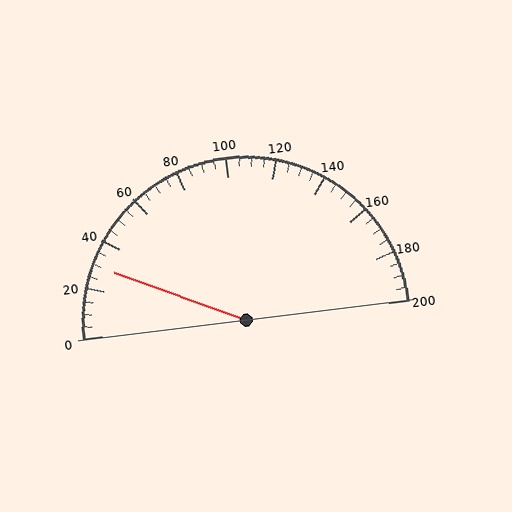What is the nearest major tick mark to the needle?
The nearest major tick mark is 40.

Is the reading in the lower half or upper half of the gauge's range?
The reading is in the lower half of the range (0 to 200).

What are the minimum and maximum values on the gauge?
The gauge ranges from 0 to 200.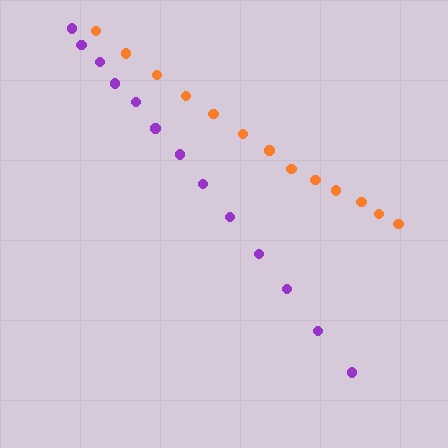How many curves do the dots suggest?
There are 2 distinct paths.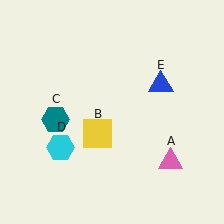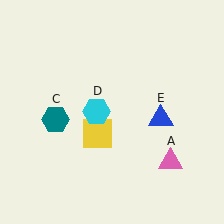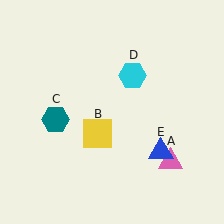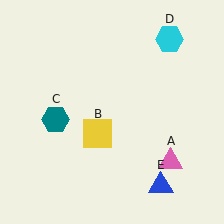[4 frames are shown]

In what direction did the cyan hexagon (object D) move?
The cyan hexagon (object D) moved up and to the right.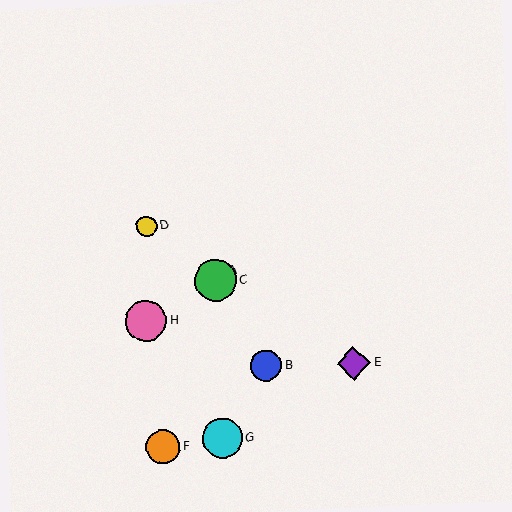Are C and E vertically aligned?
No, C is at x≈215 and E is at x≈354.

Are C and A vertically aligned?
Yes, both are at x≈215.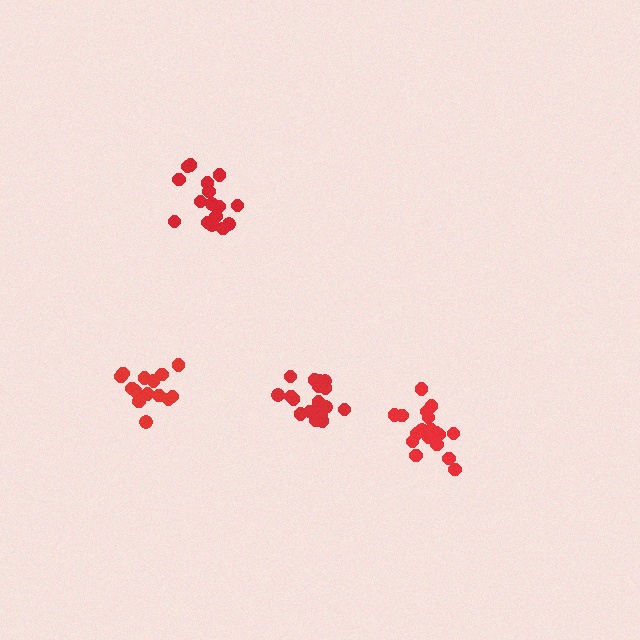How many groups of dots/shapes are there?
There are 4 groups.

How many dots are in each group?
Group 1: 16 dots, Group 2: 19 dots, Group 3: 14 dots, Group 4: 19 dots (68 total).